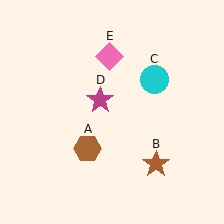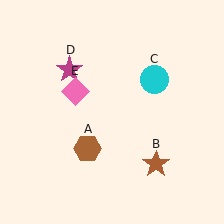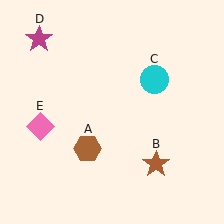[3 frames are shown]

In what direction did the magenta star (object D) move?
The magenta star (object D) moved up and to the left.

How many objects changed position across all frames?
2 objects changed position: magenta star (object D), pink diamond (object E).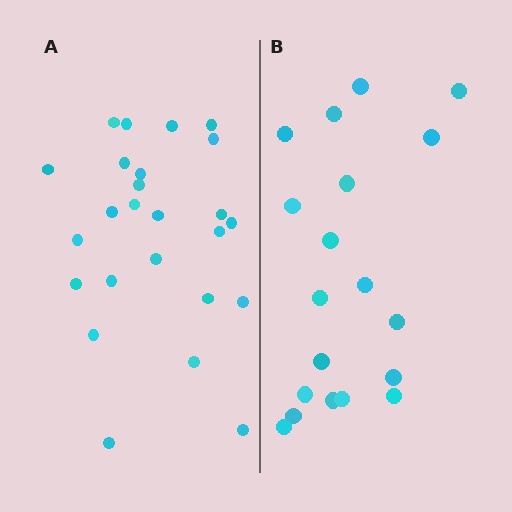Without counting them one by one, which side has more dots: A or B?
Region A (the left region) has more dots.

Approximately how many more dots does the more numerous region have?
Region A has about 6 more dots than region B.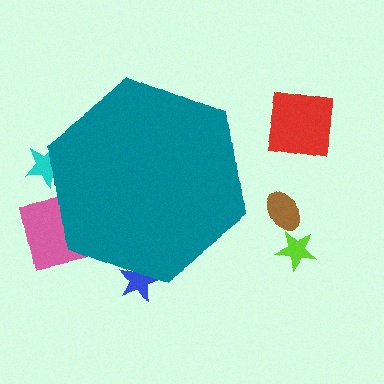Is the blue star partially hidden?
Yes, the blue star is partially hidden behind the teal hexagon.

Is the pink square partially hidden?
Yes, the pink square is partially hidden behind the teal hexagon.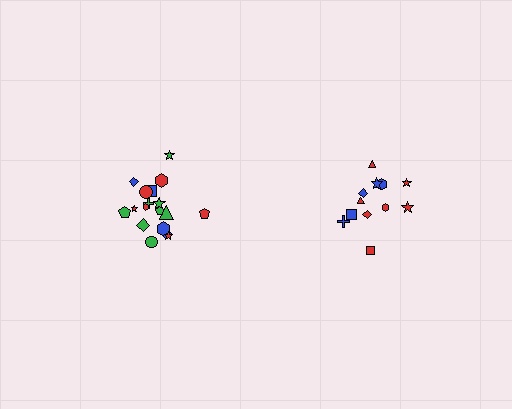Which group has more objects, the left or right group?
The left group.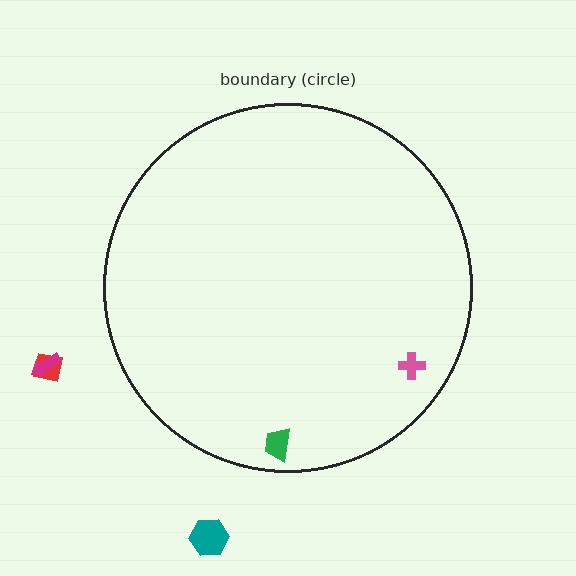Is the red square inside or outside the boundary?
Outside.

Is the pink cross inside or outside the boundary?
Inside.